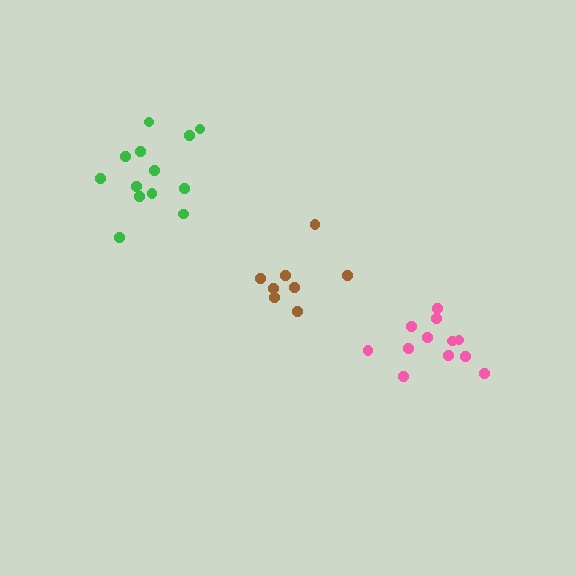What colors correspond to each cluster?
The clusters are colored: brown, pink, green.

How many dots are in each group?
Group 1: 8 dots, Group 2: 12 dots, Group 3: 13 dots (33 total).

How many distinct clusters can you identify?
There are 3 distinct clusters.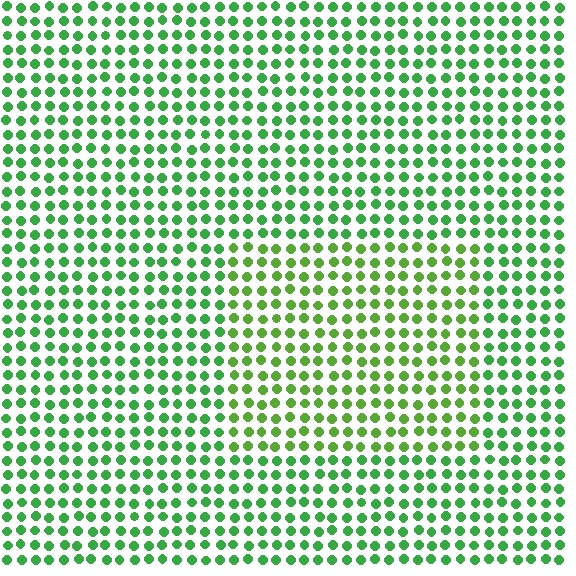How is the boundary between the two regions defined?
The boundary is defined purely by a slight shift in hue (about 24 degrees). Spacing, size, and orientation are identical on both sides.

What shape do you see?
I see a rectangle.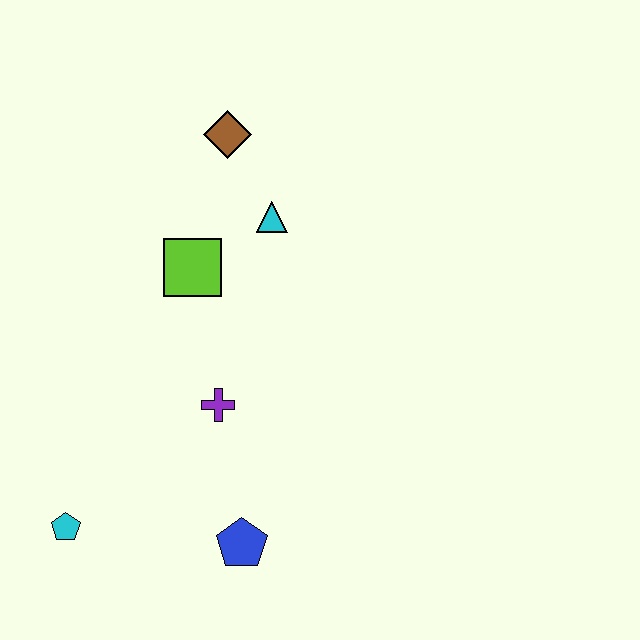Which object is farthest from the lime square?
The cyan pentagon is farthest from the lime square.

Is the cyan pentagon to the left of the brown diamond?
Yes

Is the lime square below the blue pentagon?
No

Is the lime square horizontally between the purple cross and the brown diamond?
No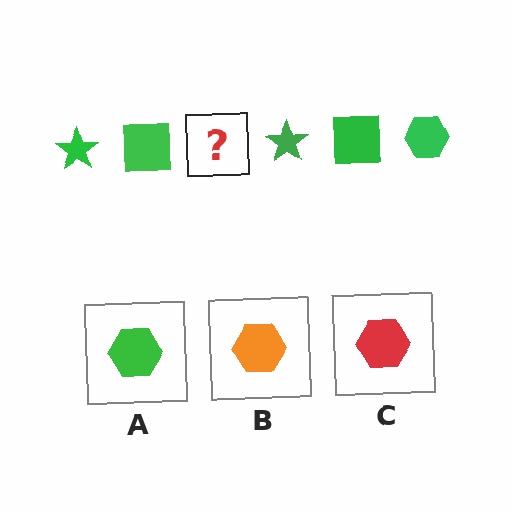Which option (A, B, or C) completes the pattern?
A.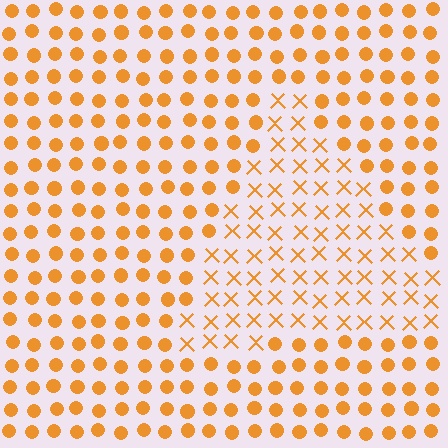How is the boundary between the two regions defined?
The boundary is defined by a change in element shape: X marks inside vs. circles outside. All elements share the same color and spacing.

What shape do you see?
I see a triangle.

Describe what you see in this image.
The image is filled with small orange elements arranged in a uniform grid. A triangle-shaped region contains X marks, while the surrounding area contains circles. The boundary is defined purely by the change in element shape.